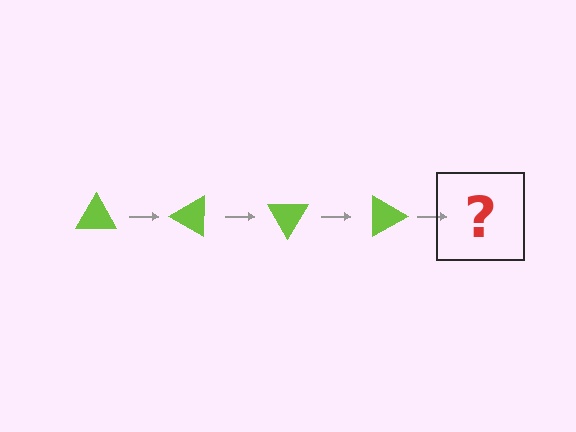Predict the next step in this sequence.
The next step is a lime triangle rotated 120 degrees.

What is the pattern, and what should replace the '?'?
The pattern is that the triangle rotates 30 degrees each step. The '?' should be a lime triangle rotated 120 degrees.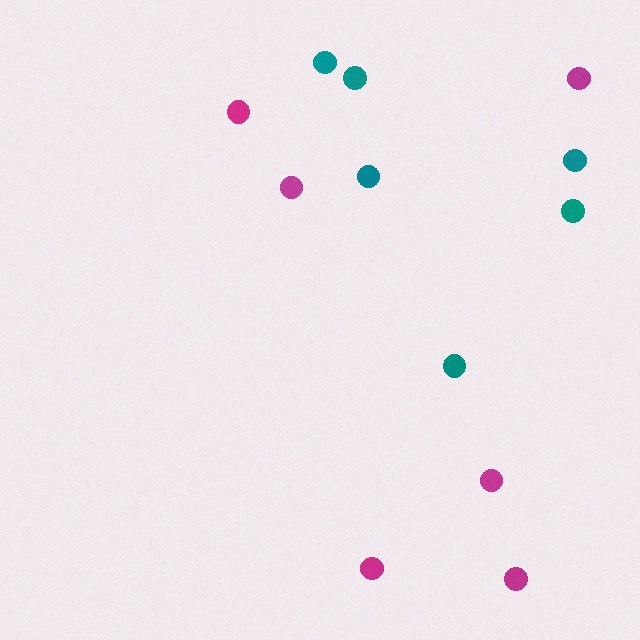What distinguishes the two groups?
There are 2 groups: one group of magenta circles (6) and one group of teal circles (6).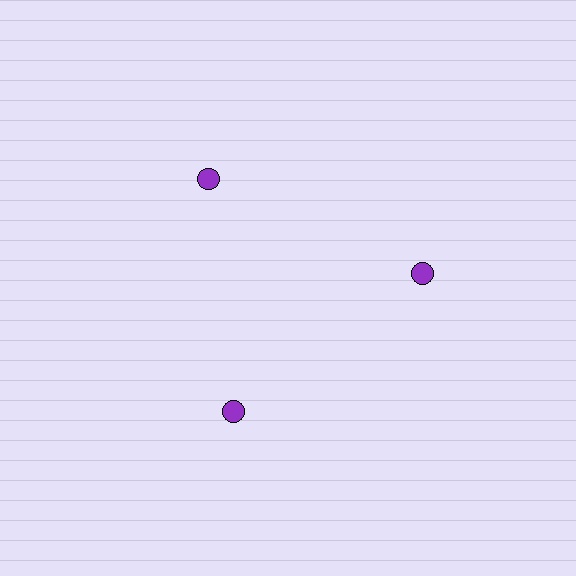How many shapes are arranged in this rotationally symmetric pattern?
There are 3 shapes, arranged in 3 groups of 1.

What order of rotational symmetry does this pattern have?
This pattern has 3-fold rotational symmetry.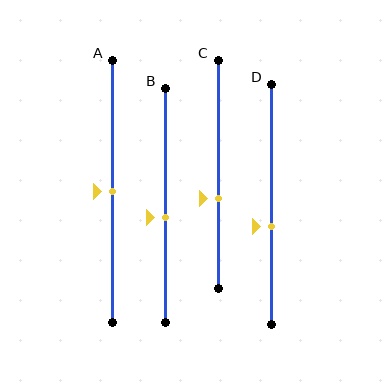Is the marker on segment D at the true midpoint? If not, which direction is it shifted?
No, the marker on segment D is shifted downward by about 9% of the segment length.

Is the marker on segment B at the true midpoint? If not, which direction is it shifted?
No, the marker on segment B is shifted downward by about 5% of the segment length.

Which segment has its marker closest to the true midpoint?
Segment A has its marker closest to the true midpoint.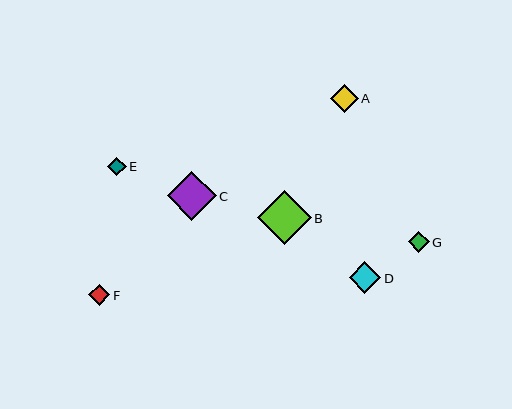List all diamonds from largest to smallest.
From largest to smallest: B, C, D, A, G, F, E.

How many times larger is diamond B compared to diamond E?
Diamond B is approximately 2.9 times the size of diamond E.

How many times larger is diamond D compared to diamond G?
Diamond D is approximately 1.5 times the size of diamond G.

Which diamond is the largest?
Diamond B is the largest with a size of approximately 54 pixels.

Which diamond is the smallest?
Diamond E is the smallest with a size of approximately 19 pixels.